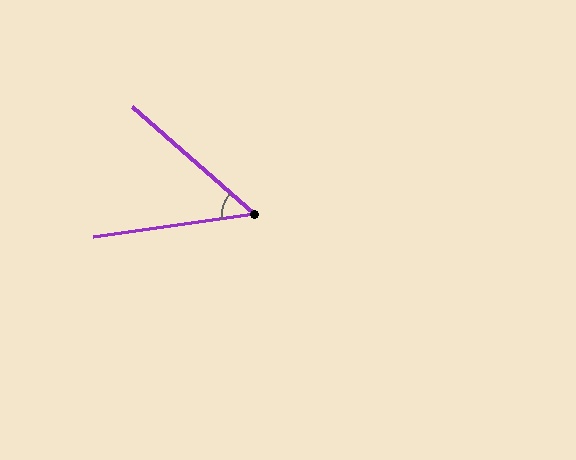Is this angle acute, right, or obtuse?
It is acute.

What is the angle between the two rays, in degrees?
Approximately 49 degrees.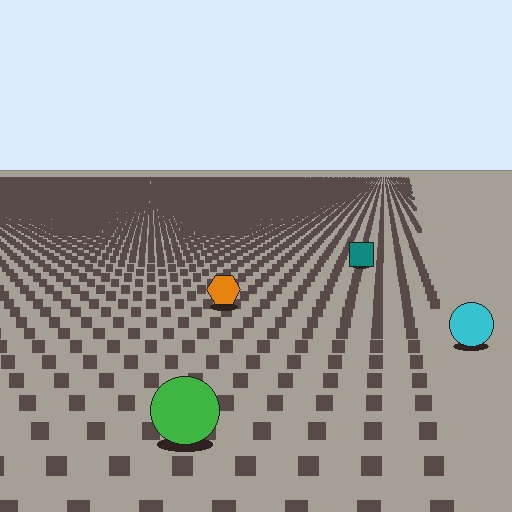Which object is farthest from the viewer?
The teal square is farthest from the viewer. It appears smaller and the ground texture around it is denser.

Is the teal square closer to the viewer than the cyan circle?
No. The cyan circle is closer — you can tell from the texture gradient: the ground texture is coarser near it.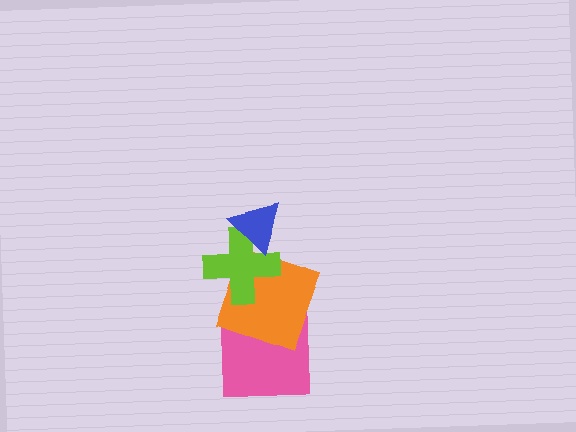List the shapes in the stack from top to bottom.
From top to bottom: the blue triangle, the lime cross, the orange square, the pink square.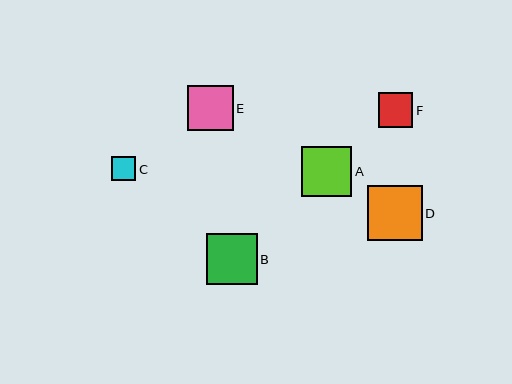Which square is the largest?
Square D is the largest with a size of approximately 55 pixels.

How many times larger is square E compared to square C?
Square E is approximately 1.9 times the size of square C.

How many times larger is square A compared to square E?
Square A is approximately 1.1 times the size of square E.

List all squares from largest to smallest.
From largest to smallest: D, B, A, E, F, C.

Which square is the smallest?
Square C is the smallest with a size of approximately 24 pixels.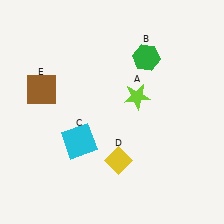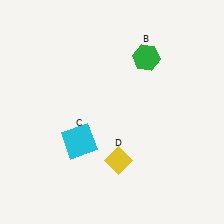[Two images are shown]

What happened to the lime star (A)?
The lime star (A) was removed in Image 2. It was in the top-right area of Image 1.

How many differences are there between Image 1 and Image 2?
There are 2 differences between the two images.